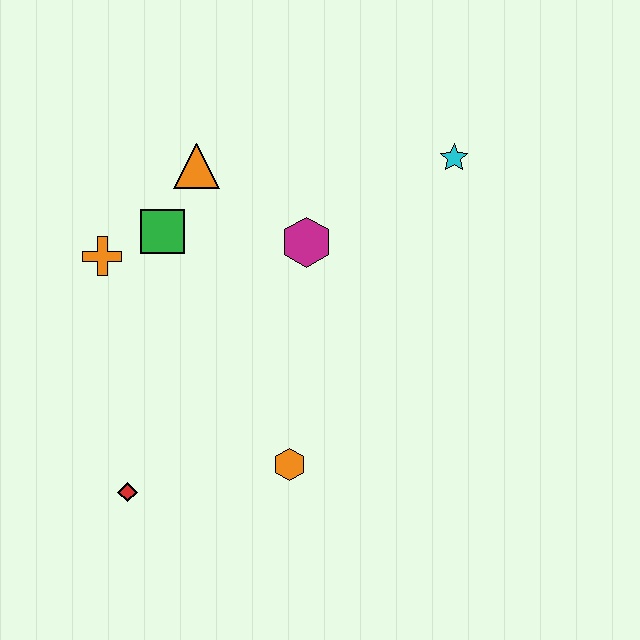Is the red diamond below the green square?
Yes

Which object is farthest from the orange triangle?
The red diamond is farthest from the orange triangle.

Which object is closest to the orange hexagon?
The red diamond is closest to the orange hexagon.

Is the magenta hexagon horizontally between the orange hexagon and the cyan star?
Yes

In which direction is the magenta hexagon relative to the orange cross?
The magenta hexagon is to the right of the orange cross.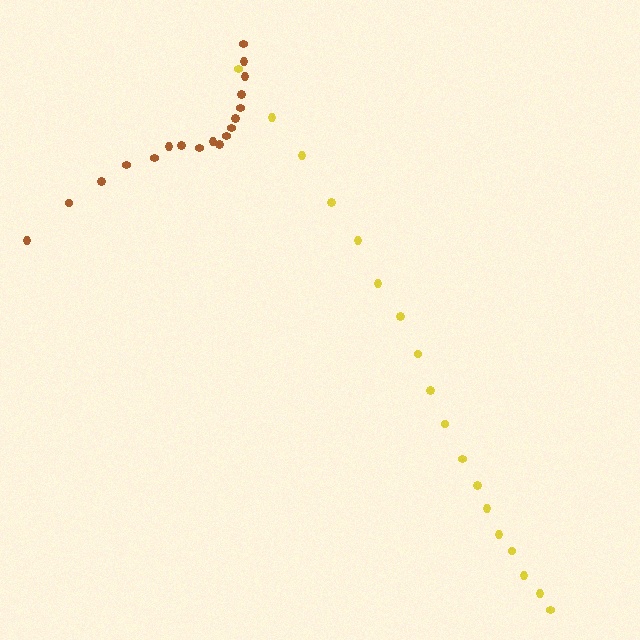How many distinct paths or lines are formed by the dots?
There are 2 distinct paths.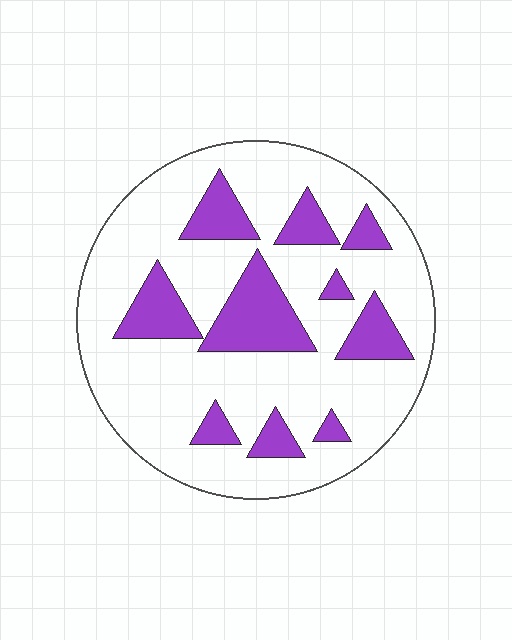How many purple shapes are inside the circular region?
10.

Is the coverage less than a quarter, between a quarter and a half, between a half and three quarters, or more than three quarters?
Less than a quarter.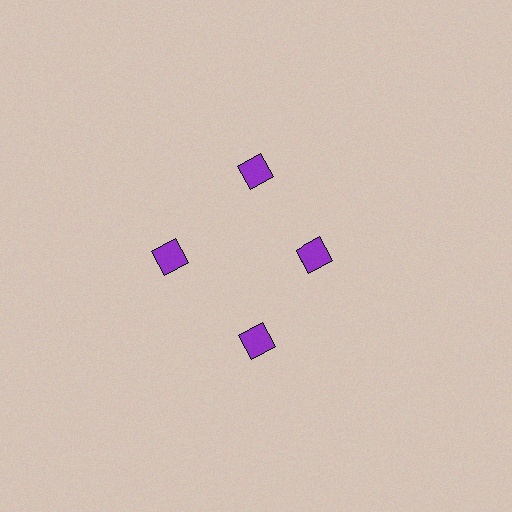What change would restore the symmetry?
The symmetry would be restored by moving it outward, back onto the ring so that all 4 diamonds sit at equal angles and equal distance from the center.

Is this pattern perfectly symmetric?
No. The 4 purple diamonds are arranged in a ring, but one element near the 3 o'clock position is pulled inward toward the center, breaking the 4-fold rotational symmetry.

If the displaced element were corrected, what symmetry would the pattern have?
It would have 4-fold rotational symmetry — the pattern would map onto itself every 90 degrees.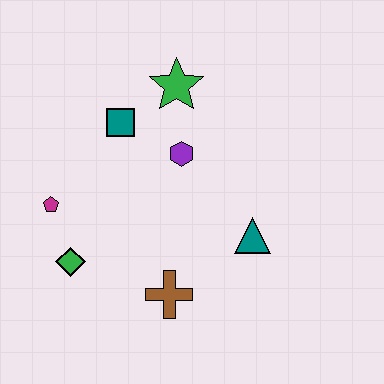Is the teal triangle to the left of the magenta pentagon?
No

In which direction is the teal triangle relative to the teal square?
The teal triangle is to the right of the teal square.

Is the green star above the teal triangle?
Yes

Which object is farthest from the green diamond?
The green star is farthest from the green diamond.